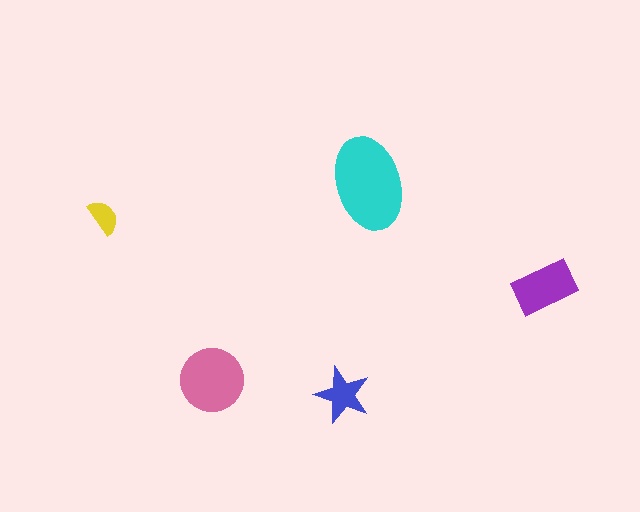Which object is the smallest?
The yellow semicircle.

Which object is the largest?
The cyan ellipse.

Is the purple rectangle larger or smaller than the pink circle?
Smaller.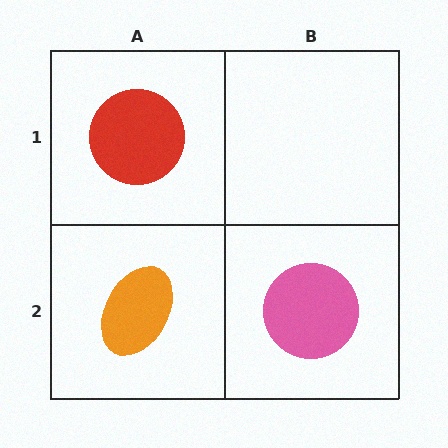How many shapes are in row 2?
2 shapes.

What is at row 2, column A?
An orange ellipse.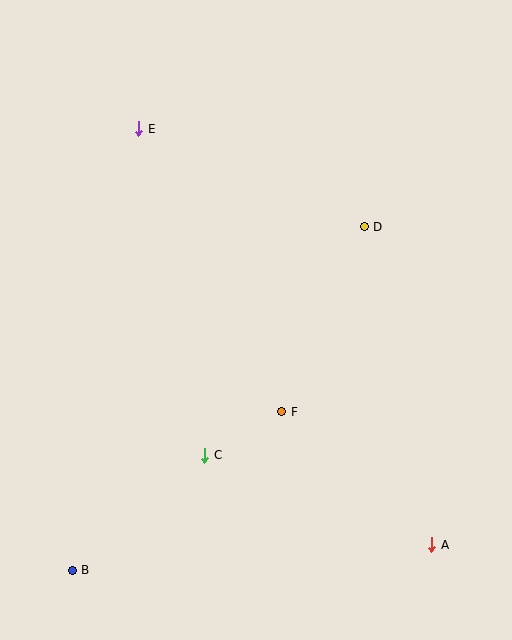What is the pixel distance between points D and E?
The distance between D and E is 246 pixels.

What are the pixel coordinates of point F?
Point F is at (282, 412).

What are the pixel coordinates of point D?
Point D is at (364, 227).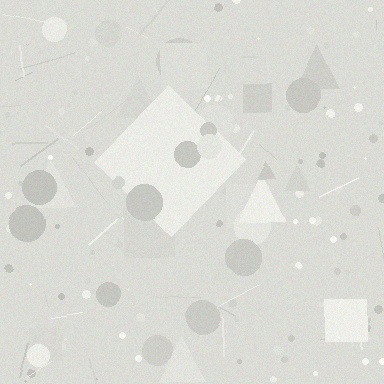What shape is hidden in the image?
A diamond is hidden in the image.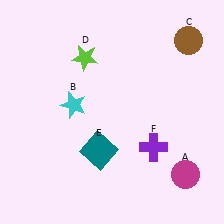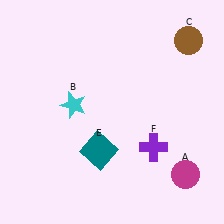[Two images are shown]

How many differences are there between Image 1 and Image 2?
There is 1 difference between the two images.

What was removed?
The lime star (D) was removed in Image 2.